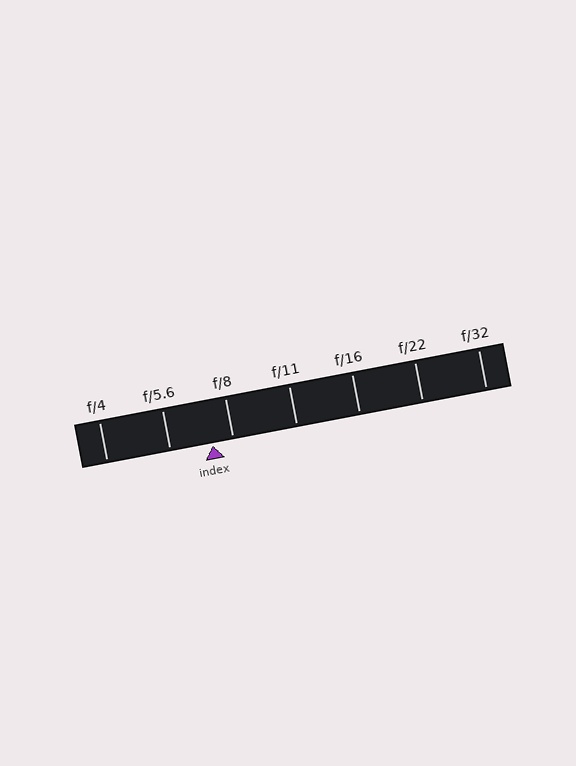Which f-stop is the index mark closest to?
The index mark is closest to f/8.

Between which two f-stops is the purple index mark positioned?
The index mark is between f/5.6 and f/8.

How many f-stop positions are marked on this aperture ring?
There are 7 f-stop positions marked.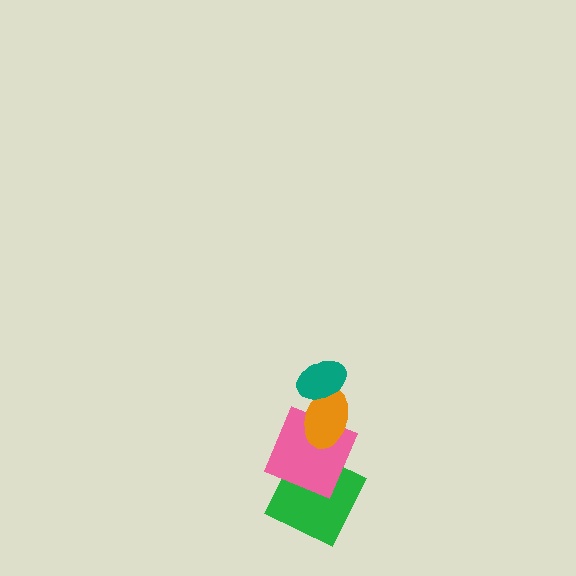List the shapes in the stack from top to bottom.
From top to bottom: the teal ellipse, the orange ellipse, the pink square, the green square.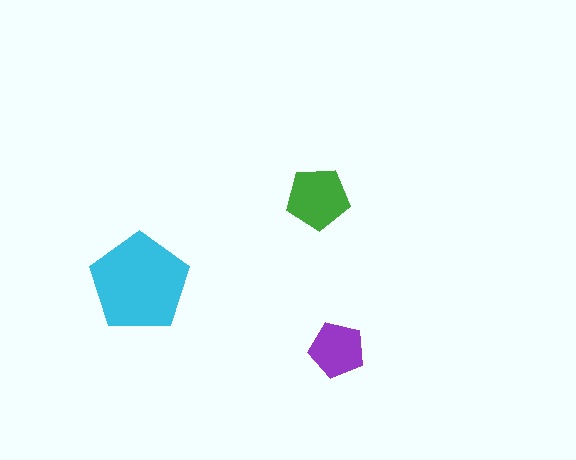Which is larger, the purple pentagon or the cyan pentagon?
The cyan one.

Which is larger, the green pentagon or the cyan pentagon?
The cyan one.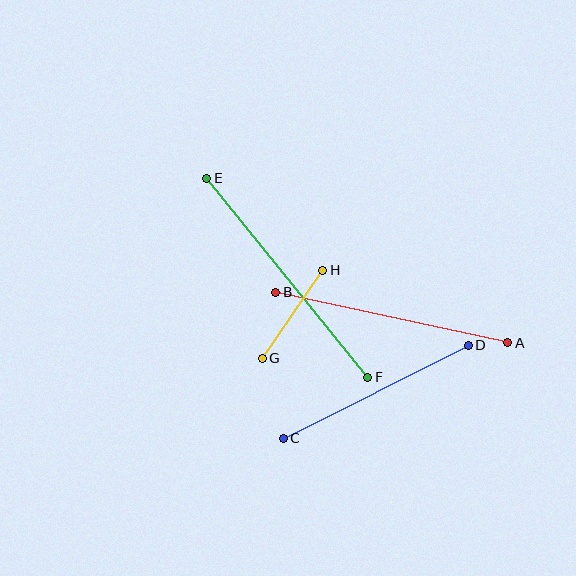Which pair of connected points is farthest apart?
Points E and F are farthest apart.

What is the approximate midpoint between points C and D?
The midpoint is at approximately (376, 392) pixels.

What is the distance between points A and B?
The distance is approximately 237 pixels.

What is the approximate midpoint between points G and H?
The midpoint is at approximately (292, 314) pixels.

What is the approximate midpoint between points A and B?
The midpoint is at approximately (392, 318) pixels.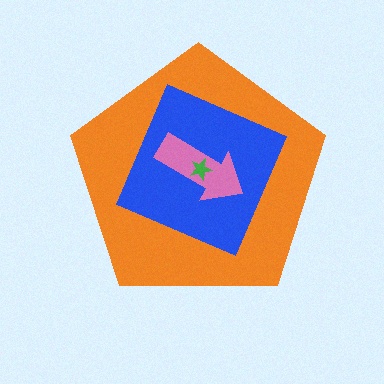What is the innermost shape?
The green star.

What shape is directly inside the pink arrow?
The green star.